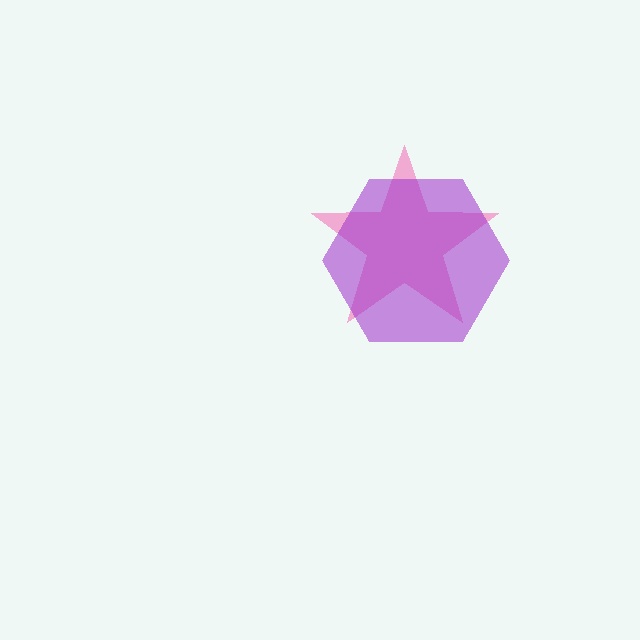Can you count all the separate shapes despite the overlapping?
Yes, there are 2 separate shapes.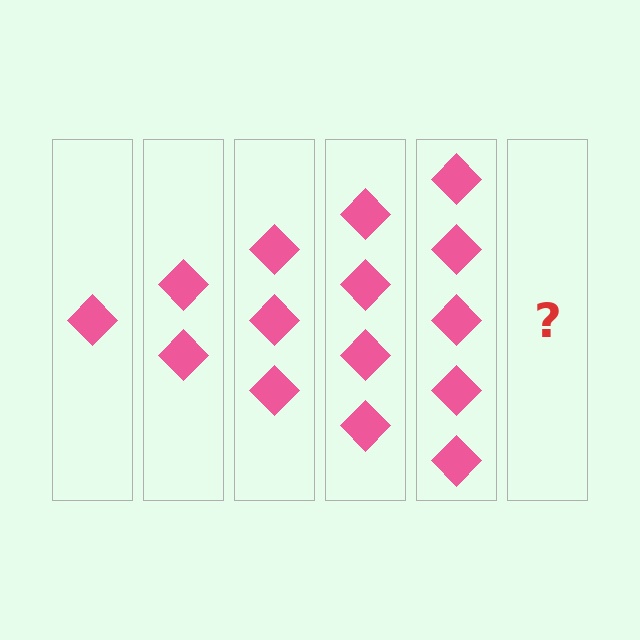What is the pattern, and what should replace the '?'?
The pattern is that each step adds one more diamond. The '?' should be 6 diamonds.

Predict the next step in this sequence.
The next step is 6 diamonds.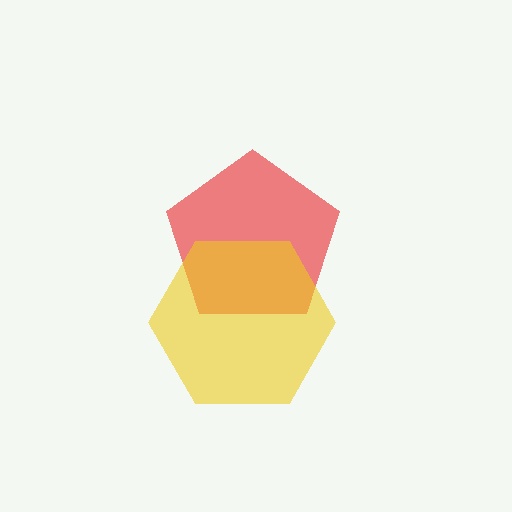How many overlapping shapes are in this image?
There are 2 overlapping shapes in the image.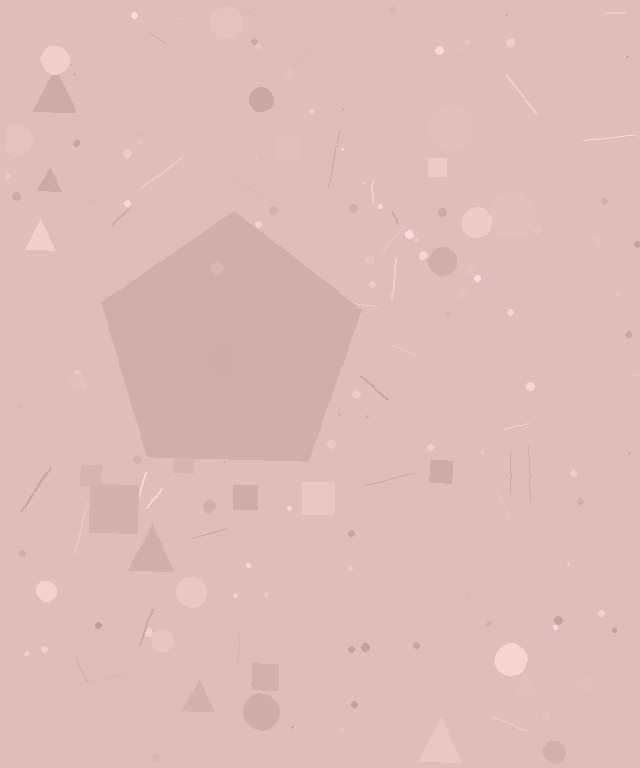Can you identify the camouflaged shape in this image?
The camouflaged shape is a pentagon.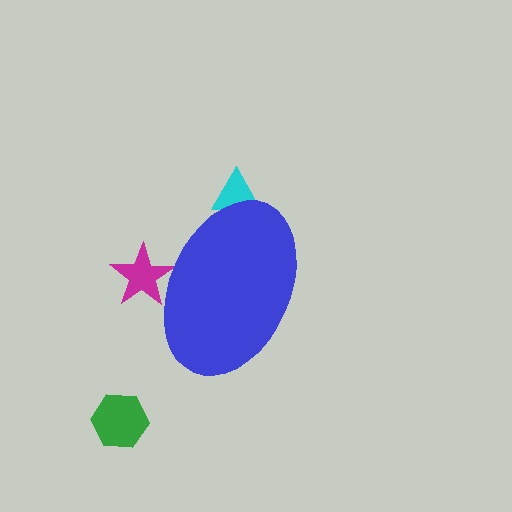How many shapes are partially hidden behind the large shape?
2 shapes are partially hidden.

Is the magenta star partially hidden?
Yes, the magenta star is partially hidden behind the blue ellipse.